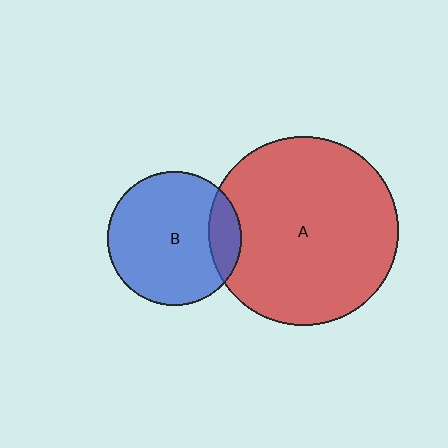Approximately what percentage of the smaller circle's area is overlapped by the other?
Approximately 15%.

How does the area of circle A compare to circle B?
Approximately 2.0 times.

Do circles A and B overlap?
Yes.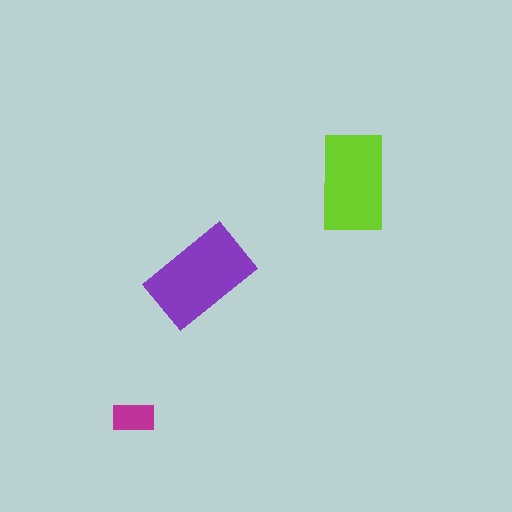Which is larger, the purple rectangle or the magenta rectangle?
The purple one.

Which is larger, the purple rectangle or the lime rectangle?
The purple one.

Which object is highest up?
The lime rectangle is topmost.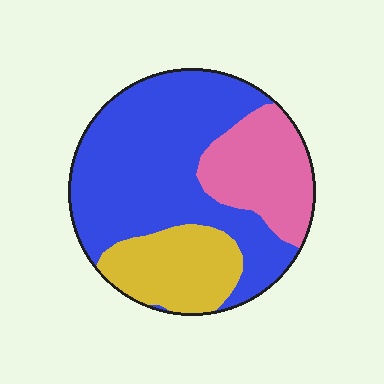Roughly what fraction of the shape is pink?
Pink covers roughly 20% of the shape.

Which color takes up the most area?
Blue, at roughly 55%.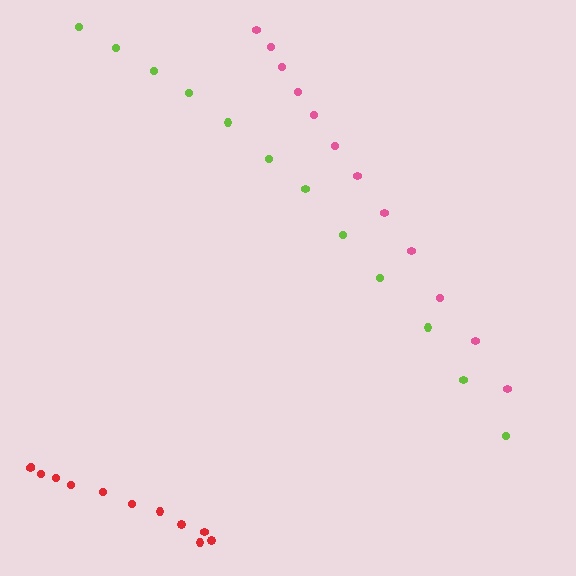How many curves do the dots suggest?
There are 3 distinct paths.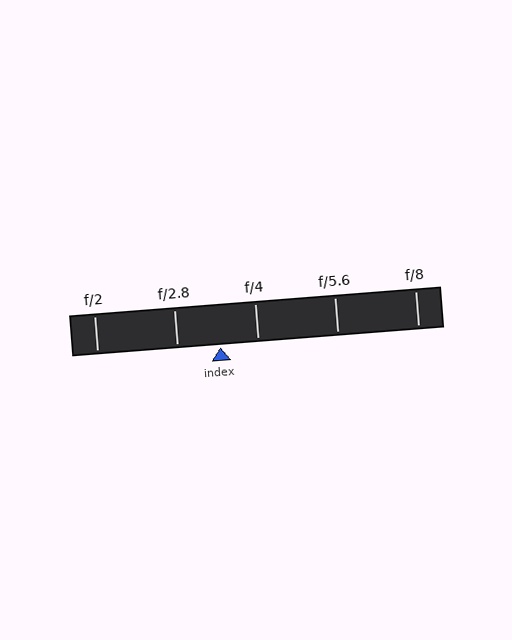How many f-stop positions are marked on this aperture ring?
There are 5 f-stop positions marked.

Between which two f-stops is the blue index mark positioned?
The index mark is between f/2.8 and f/4.